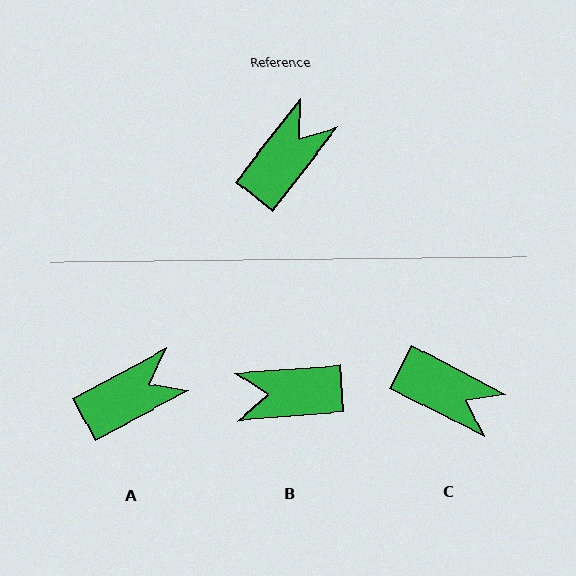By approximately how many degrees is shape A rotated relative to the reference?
Approximately 24 degrees clockwise.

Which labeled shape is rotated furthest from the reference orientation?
B, about 132 degrees away.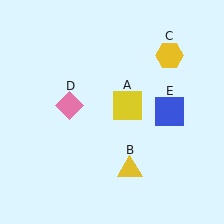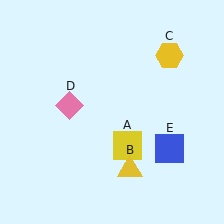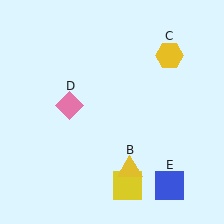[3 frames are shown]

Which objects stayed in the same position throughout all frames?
Yellow triangle (object B) and yellow hexagon (object C) and pink diamond (object D) remained stationary.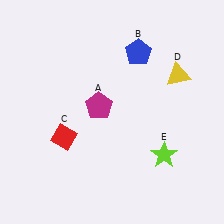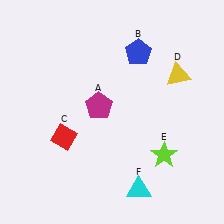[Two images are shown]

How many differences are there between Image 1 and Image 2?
There is 1 difference between the two images.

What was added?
A cyan triangle (F) was added in Image 2.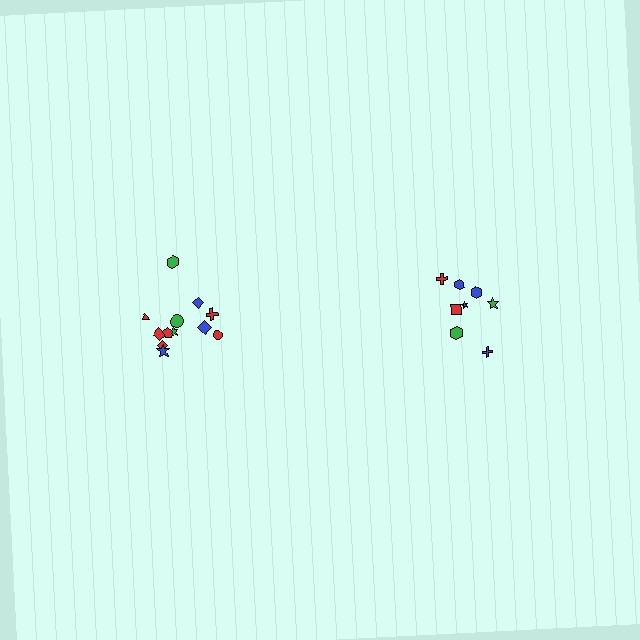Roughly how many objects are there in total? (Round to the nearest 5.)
Roughly 20 objects in total.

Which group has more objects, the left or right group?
The left group.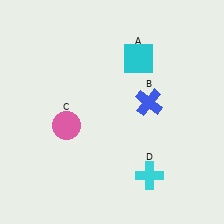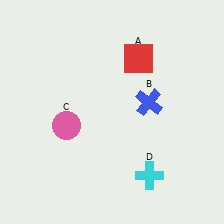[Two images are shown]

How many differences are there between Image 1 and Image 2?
There is 1 difference between the two images.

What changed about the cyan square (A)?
In Image 1, A is cyan. In Image 2, it changed to red.